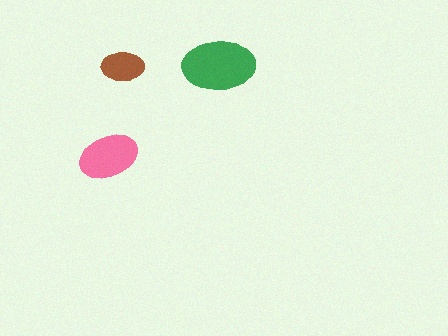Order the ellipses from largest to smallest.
the green one, the pink one, the brown one.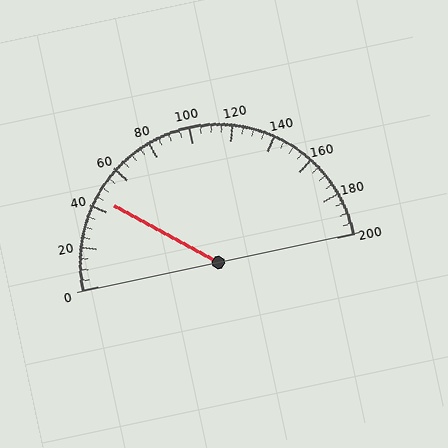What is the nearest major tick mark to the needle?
The nearest major tick mark is 40.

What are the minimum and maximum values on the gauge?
The gauge ranges from 0 to 200.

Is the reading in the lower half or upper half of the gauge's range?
The reading is in the lower half of the range (0 to 200).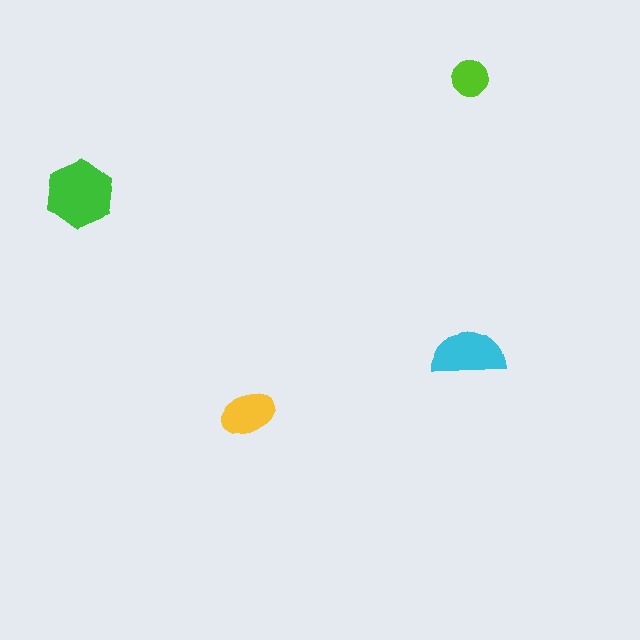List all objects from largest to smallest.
The green hexagon, the cyan semicircle, the yellow ellipse, the lime circle.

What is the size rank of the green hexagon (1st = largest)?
1st.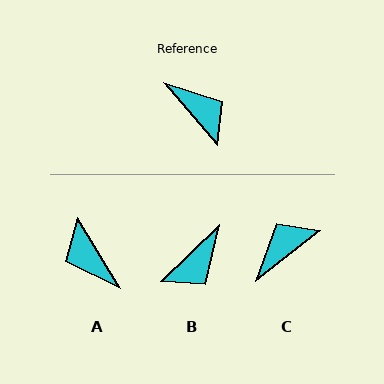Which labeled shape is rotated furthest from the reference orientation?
A, about 171 degrees away.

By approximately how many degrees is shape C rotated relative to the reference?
Approximately 87 degrees counter-clockwise.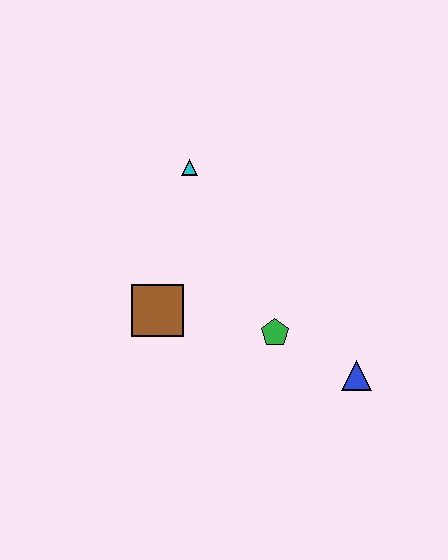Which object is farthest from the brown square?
The blue triangle is farthest from the brown square.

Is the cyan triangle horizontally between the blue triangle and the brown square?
Yes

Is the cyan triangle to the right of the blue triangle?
No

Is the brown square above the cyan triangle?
No